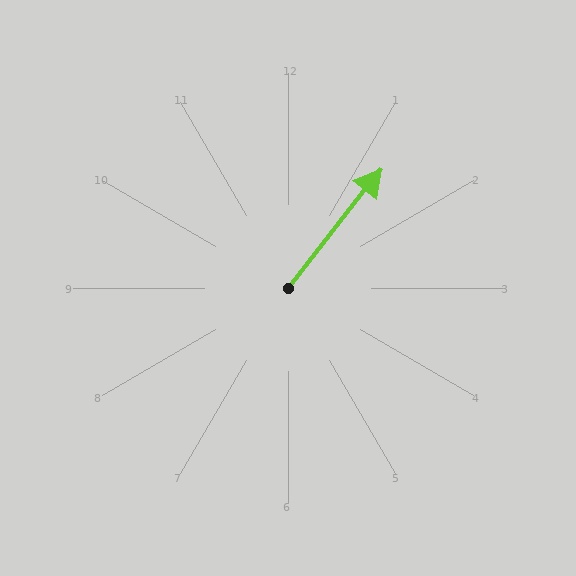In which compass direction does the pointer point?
Northeast.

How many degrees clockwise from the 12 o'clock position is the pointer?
Approximately 38 degrees.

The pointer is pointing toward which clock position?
Roughly 1 o'clock.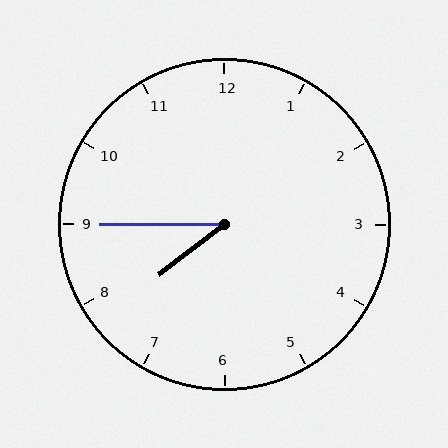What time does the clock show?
7:45.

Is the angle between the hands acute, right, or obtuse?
It is acute.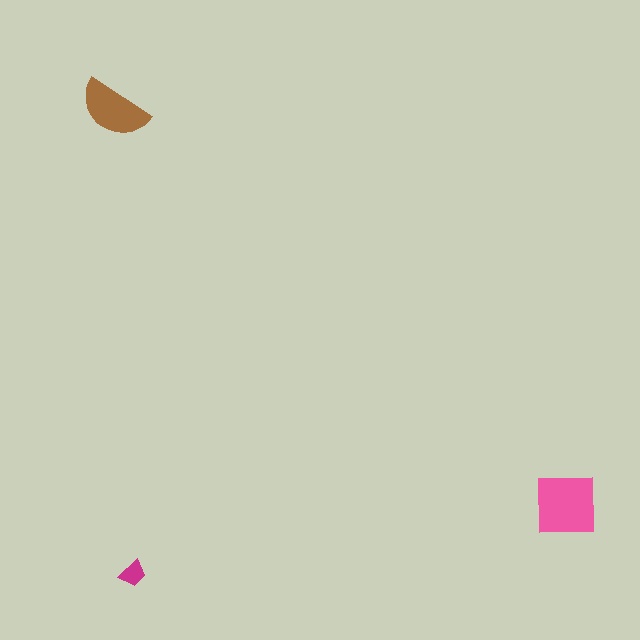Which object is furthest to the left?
The brown semicircle is leftmost.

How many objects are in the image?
There are 3 objects in the image.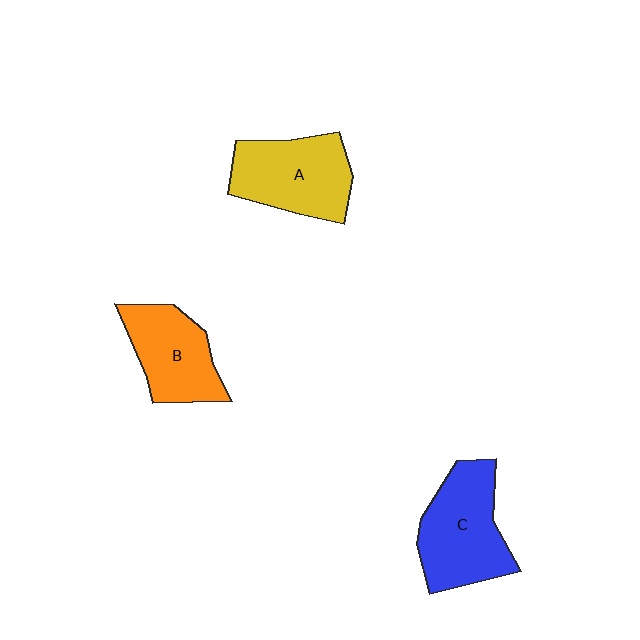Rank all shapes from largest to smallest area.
From largest to smallest: C (blue), A (yellow), B (orange).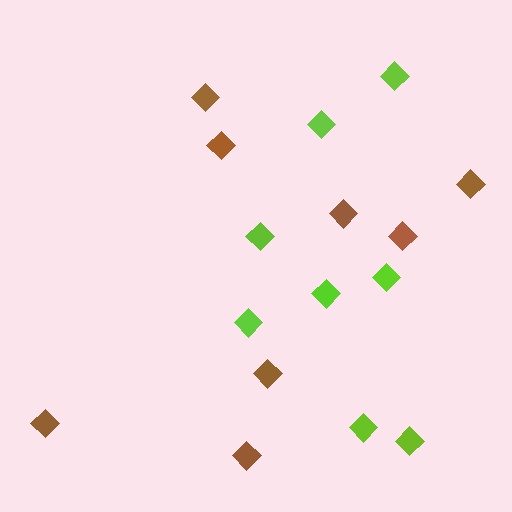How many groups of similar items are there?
There are 2 groups: one group of lime diamonds (8) and one group of brown diamonds (8).